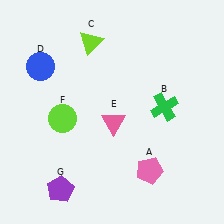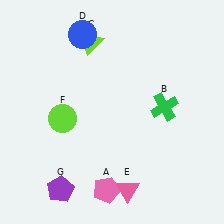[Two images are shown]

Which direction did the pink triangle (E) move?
The pink triangle (E) moved down.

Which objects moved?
The objects that moved are: the pink pentagon (A), the blue circle (D), the pink triangle (E).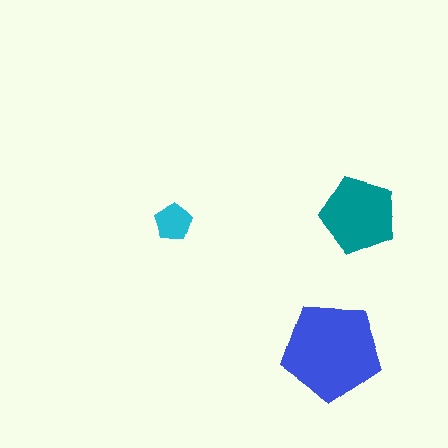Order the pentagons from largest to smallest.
the blue one, the teal one, the cyan one.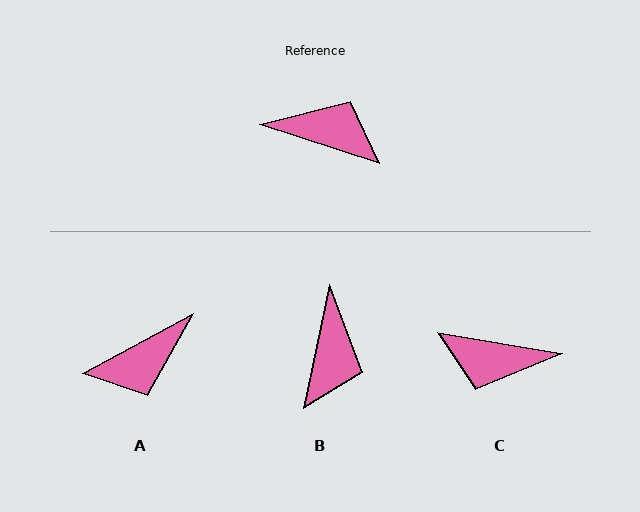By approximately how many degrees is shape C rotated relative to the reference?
Approximately 171 degrees clockwise.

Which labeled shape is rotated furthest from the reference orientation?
C, about 171 degrees away.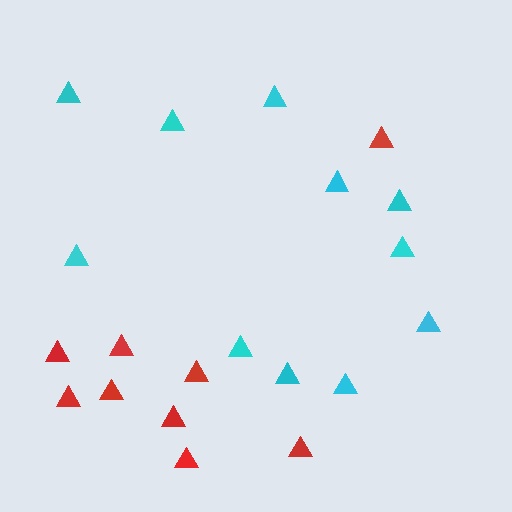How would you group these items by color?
There are 2 groups: one group of red triangles (9) and one group of cyan triangles (11).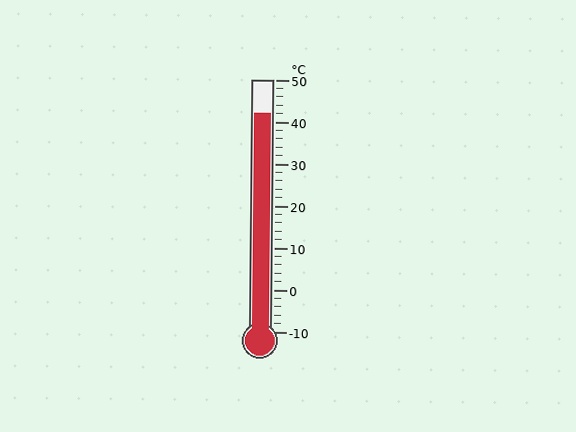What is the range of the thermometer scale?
The thermometer scale ranges from -10°C to 50°C.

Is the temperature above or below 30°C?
The temperature is above 30°C.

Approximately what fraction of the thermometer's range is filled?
The thermometer is filled to approximately 85% of its range.